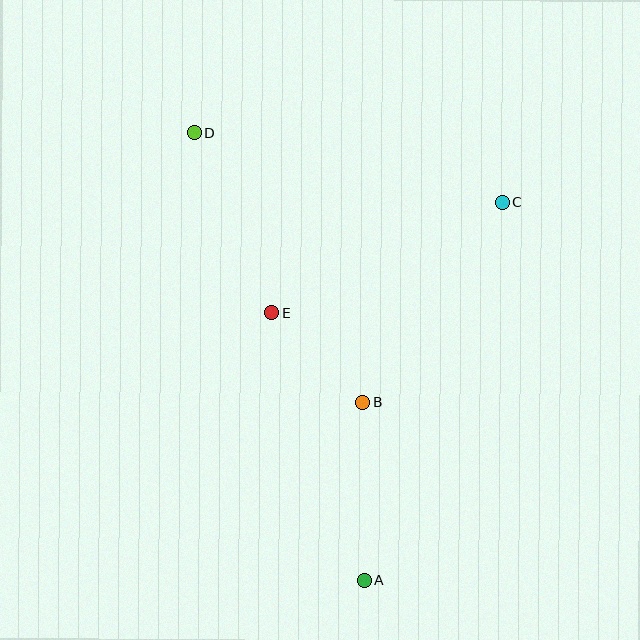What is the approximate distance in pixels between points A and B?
The distance between A and B is approximately 178 pixels.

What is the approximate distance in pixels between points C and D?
The distance between C and D is approximately 316 pixels.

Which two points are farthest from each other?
Points A and D are farthest from each other.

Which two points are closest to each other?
Points B and E are closest to each other.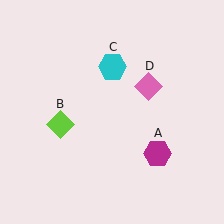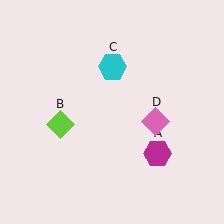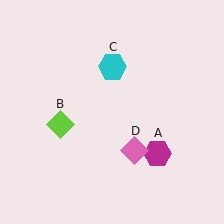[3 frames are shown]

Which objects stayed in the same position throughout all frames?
Magenta hexagon (object A) and lime diamond (object B) and cyan hexagon (object C) remained stationary.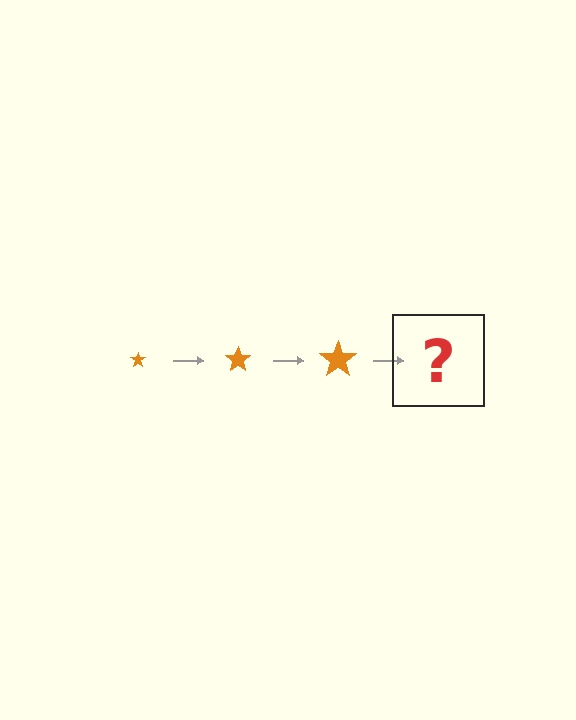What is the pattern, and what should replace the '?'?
The pattern is that the star gets progressively larger each step. The '?' should be an orange star, larger than the previous one.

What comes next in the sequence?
The next element should be an orange star, larger than the previous one.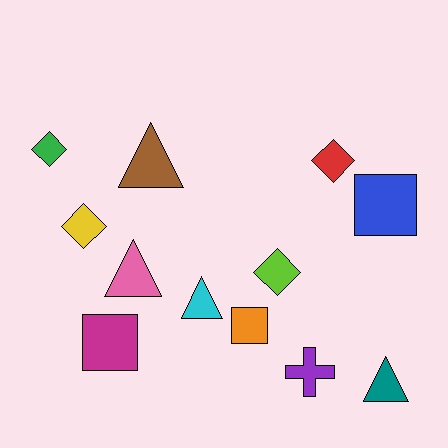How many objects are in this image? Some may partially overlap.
There are 12 objects.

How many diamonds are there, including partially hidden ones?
There are 4 diamonds.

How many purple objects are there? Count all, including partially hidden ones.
There is 1 purple object.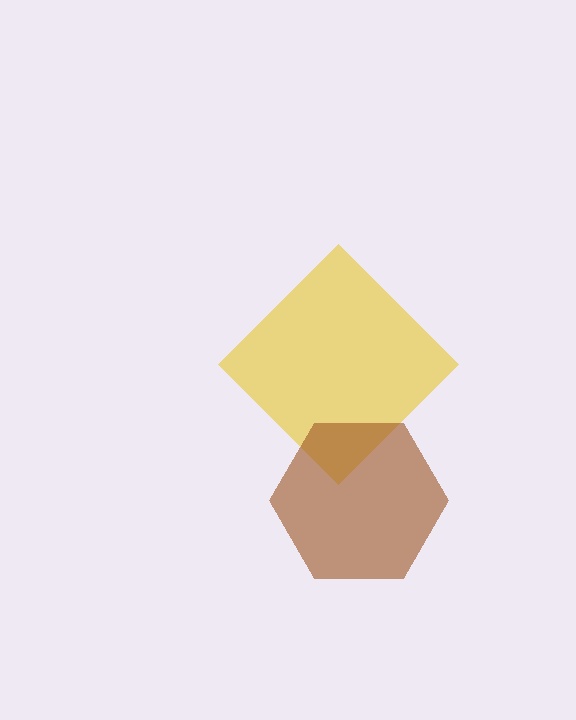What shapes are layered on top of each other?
The layered shapes are: a yellow diamond, a brown hexagon.